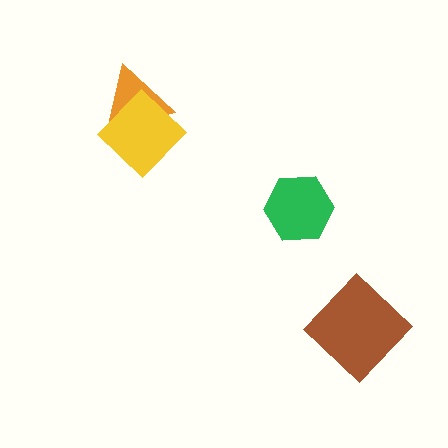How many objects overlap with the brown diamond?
0 objects overlap with the brown diamond.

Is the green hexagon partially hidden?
No, no other shape covers it.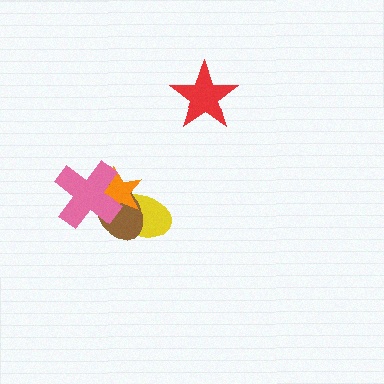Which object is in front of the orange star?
The pink cross is in front of the orange star.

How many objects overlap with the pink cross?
3 objects overlap with the pink cross.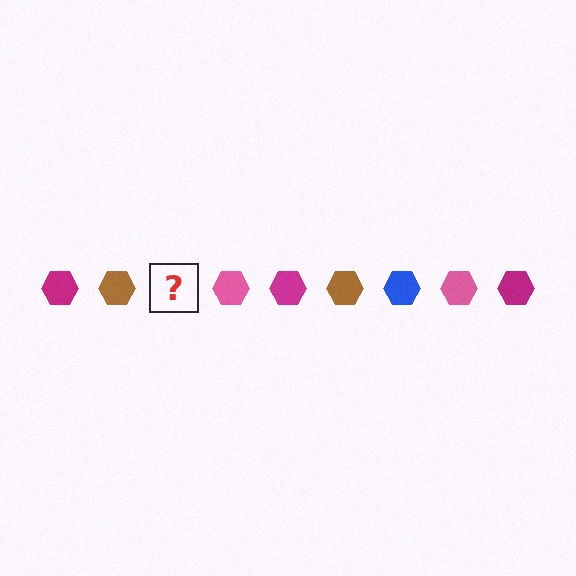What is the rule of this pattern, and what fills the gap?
The rule is that the pattern cycles through magenta, brown, blue, pink hexagons. The gap should be filled with a blue hexagon.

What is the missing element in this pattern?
The missing element is a blue hexagon.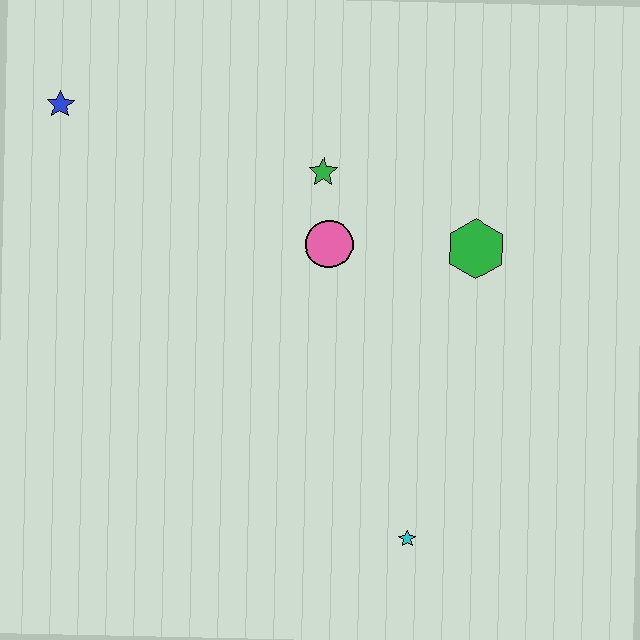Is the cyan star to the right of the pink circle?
Yes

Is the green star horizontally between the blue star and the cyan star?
Yes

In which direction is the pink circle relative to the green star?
The pink circle is below the green star.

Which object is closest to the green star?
The pink circle is closest to the green star.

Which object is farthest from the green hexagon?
The blue star is farthest from the green hexagon.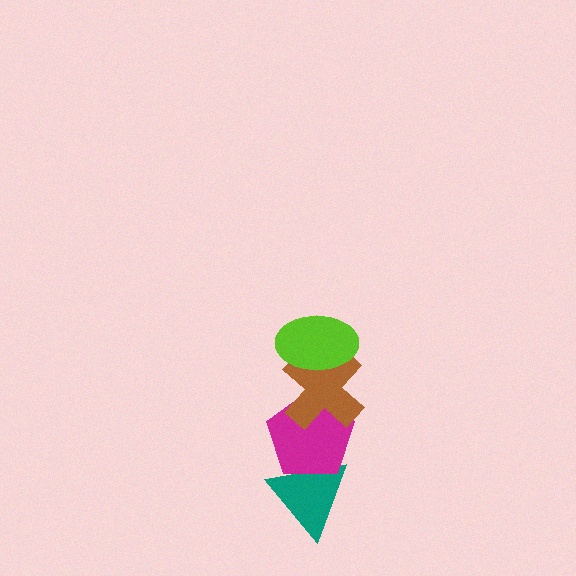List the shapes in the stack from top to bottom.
From top to bottom: the lime ellipse, the brown cross, the magenta pentagon, the teal triangle.